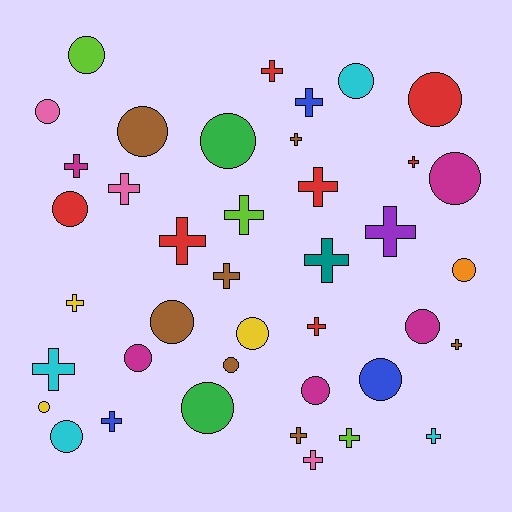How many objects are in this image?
There are 40 objects.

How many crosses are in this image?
There are 21 crosses.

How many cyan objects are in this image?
There are 4 cyan objects.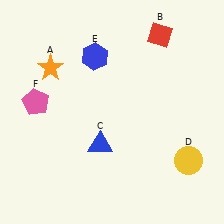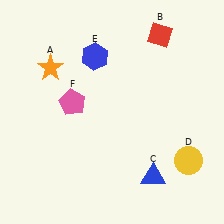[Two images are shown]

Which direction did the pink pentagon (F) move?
The pink pentagon (F) moved right.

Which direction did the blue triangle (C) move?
The blue triangle (C) moved right.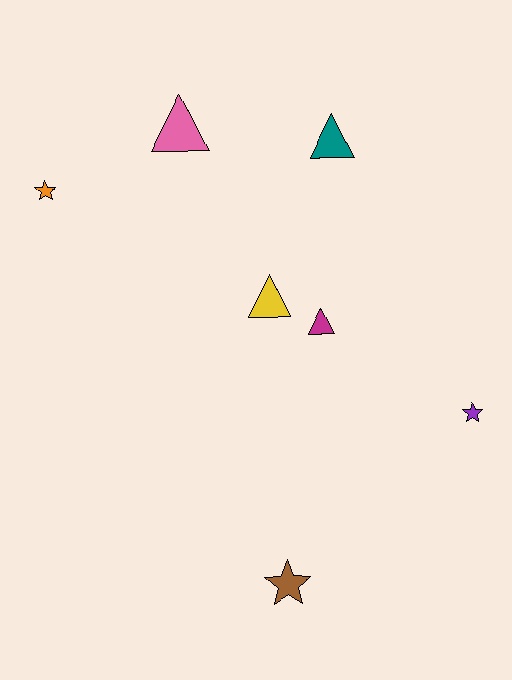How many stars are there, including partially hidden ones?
There are 3 stars.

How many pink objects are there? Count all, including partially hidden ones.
There is 1 pink object.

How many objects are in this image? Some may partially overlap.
There are 7 objects.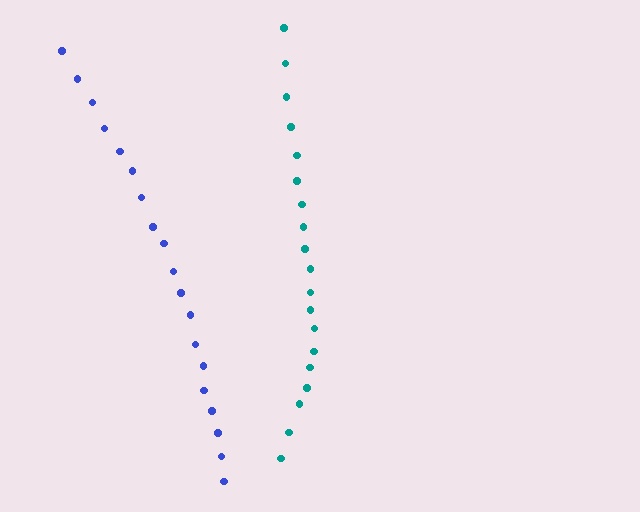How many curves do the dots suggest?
There are 2 distinct paths.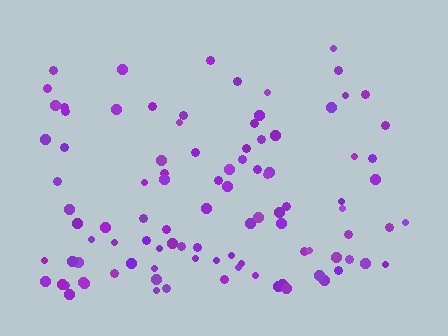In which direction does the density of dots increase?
From top to bottom, with the bottom side densest.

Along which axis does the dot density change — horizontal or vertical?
Vertical.